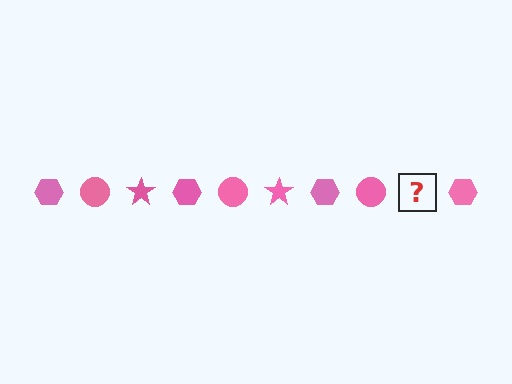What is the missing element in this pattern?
The missing element is a pink star.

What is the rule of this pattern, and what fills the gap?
The rule is that the pattern cycles through hexagon, circle, star shapes in pink. The gap should be filled with a pink star.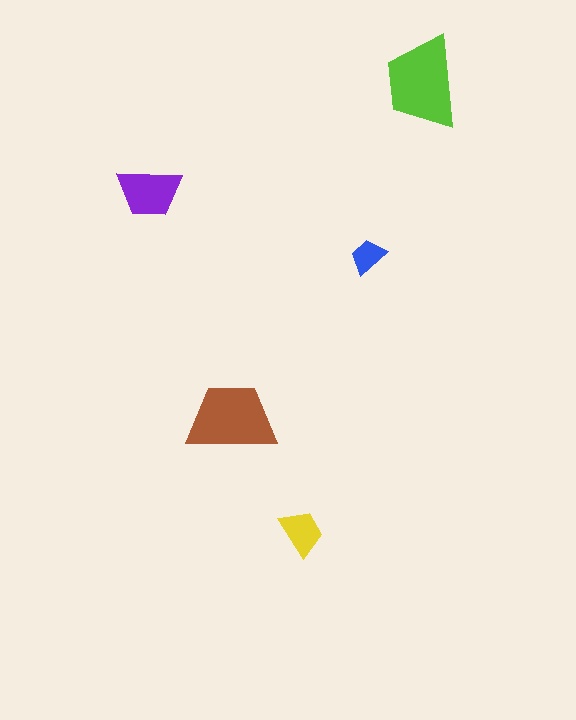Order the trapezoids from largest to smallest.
the lime one, the brown one, the purple one, the yellow one, the blue one.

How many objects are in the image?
There are 5 objects in the image.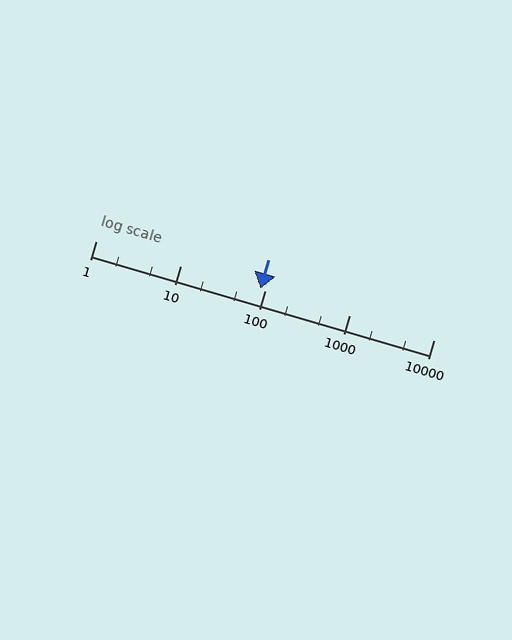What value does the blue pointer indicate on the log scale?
The pointer indicates approximately 89.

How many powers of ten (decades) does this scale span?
The scale spans 4 decades, from 1 to 10000.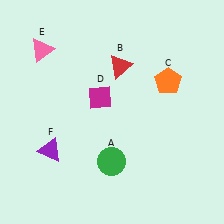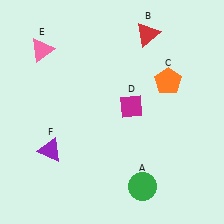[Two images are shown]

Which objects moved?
The objects that moved are: the green circle (A), the red triangle (B), the magenta diamond (D).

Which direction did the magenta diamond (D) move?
The magenta diamond (D) moved right.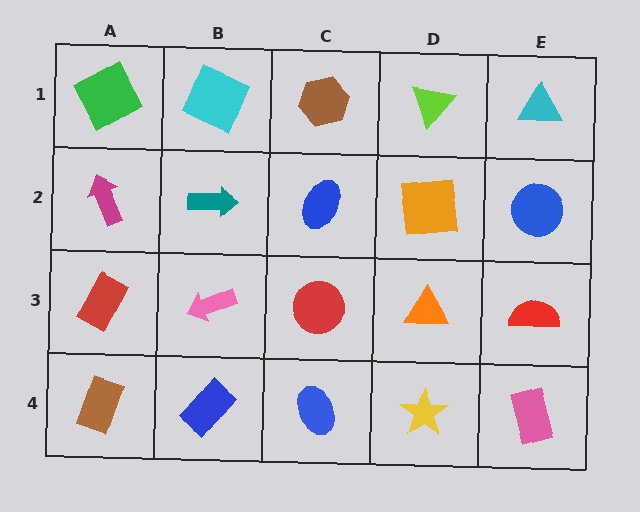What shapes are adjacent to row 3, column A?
A magenta arrow (row 2, column A), a brown rectangle (row 4, column A), a pink arrow (row 3, column B).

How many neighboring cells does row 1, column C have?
3.